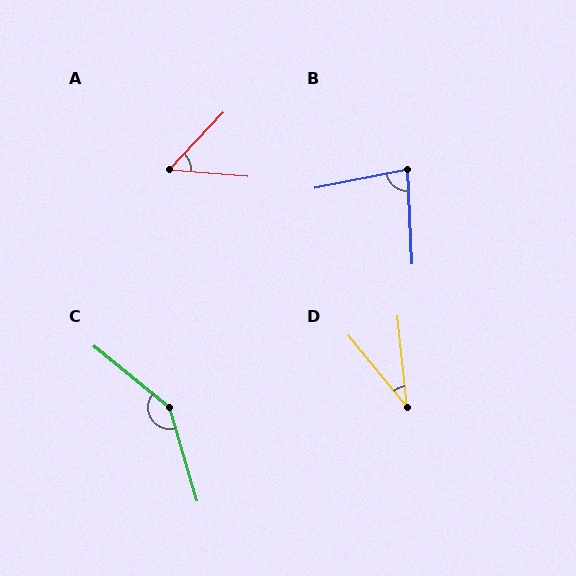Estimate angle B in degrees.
Approximately 81 degrees.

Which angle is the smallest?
D, at approximately 33 degrees.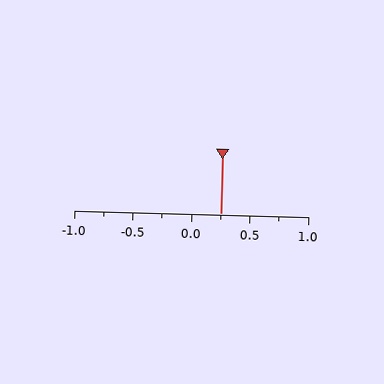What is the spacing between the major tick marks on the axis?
The major ticks are spaced 0.5 apart.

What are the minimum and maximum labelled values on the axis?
The axis runs from -1.0 to 1.0.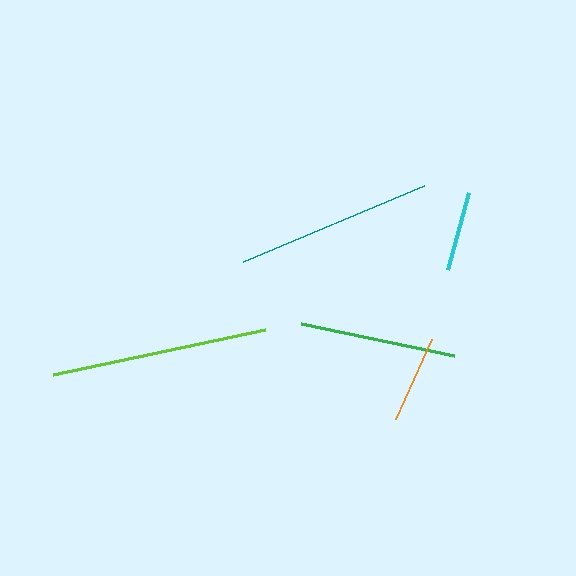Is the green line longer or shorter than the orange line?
The green line is longer than the orange line.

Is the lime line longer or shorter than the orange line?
The lime line is longer than the orange line.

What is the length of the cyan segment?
The cyan segment is approximately 80 pixels long.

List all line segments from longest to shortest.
From longest to shortest: lime, teal, green, orange, cyan.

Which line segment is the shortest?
The cyan line is the shortest at approximately 80 pixels.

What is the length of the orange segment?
The orange segment is approximately 88 pixels long.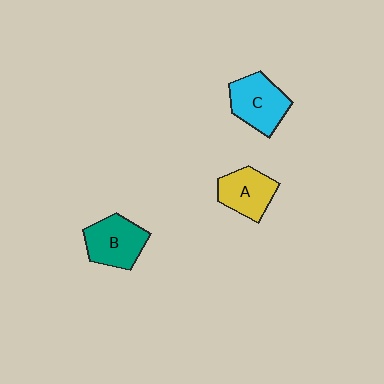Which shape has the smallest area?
Shape A (yellow).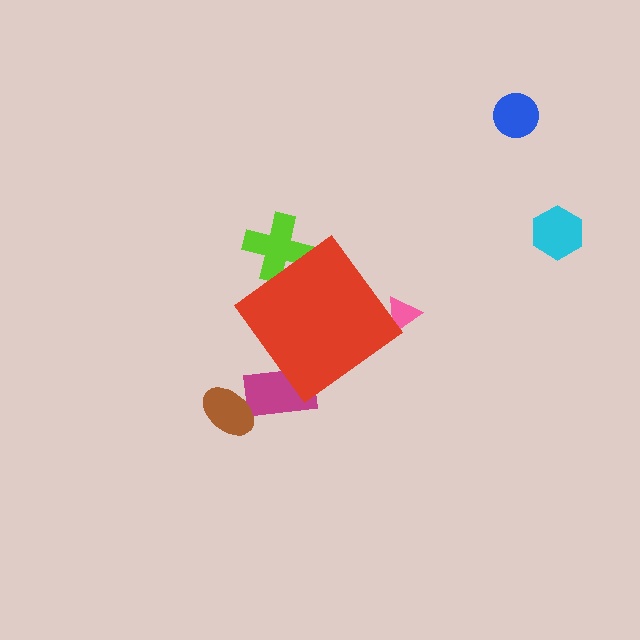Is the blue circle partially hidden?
No, the blue circle is fully visible.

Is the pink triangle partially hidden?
Yes, the pink triangle is partially hidden behind the red diamond.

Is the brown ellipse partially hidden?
No, the brown ellipse is fully visible.